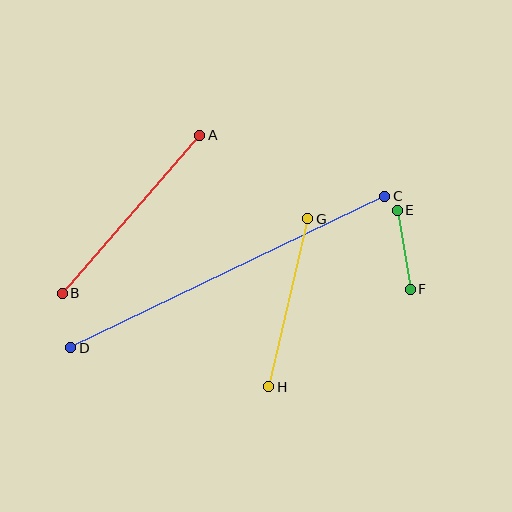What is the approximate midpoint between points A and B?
The midpoint is at approximately (131, 214) pixels.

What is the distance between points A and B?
The distance is approximately 209 pixels.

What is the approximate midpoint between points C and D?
The midpoint is at approximately (228, 272) pixels.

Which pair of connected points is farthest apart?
Points C and D are farthest apart.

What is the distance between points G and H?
The distance is approximately 172 pixels.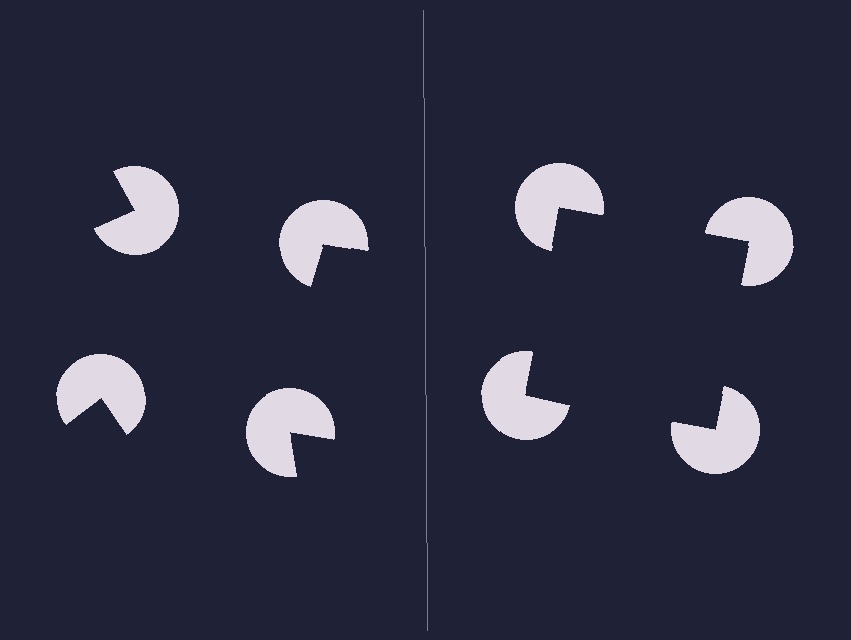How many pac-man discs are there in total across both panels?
8 — 4 on each side.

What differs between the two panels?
The pac-man discs are positioned identically on both sides; only the wedge orientations differ. On the right they align to a square; on the left they are misaligned.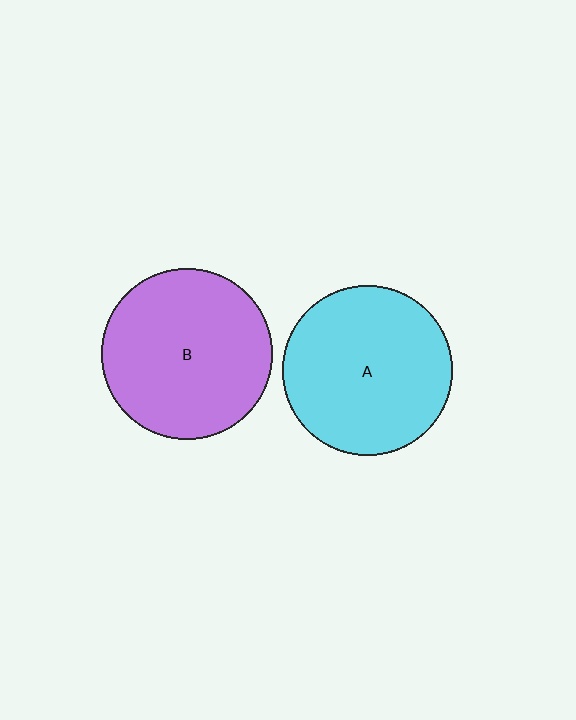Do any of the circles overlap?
No, none of the circles overlap.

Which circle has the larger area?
Circle B (purple).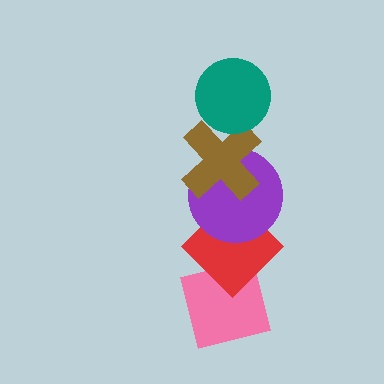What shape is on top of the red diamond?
The purple circle is on top of the red diamond.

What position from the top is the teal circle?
The teal circle is 1st from the top.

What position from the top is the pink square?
The pink square is 5th from the top.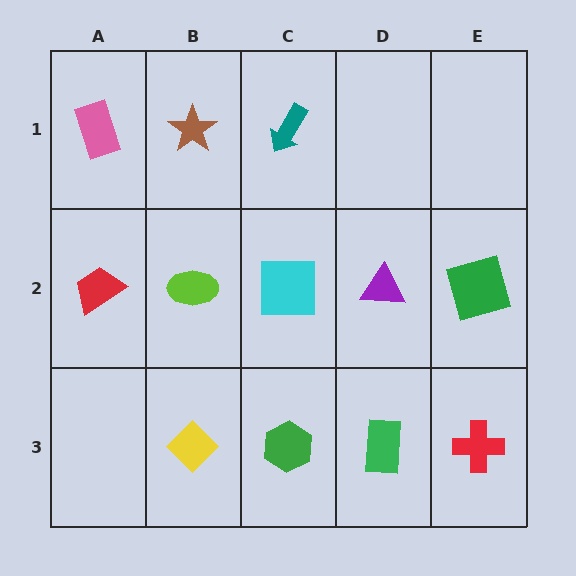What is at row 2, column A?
A red trapezoid.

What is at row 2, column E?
A green square.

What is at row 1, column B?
A brown star.